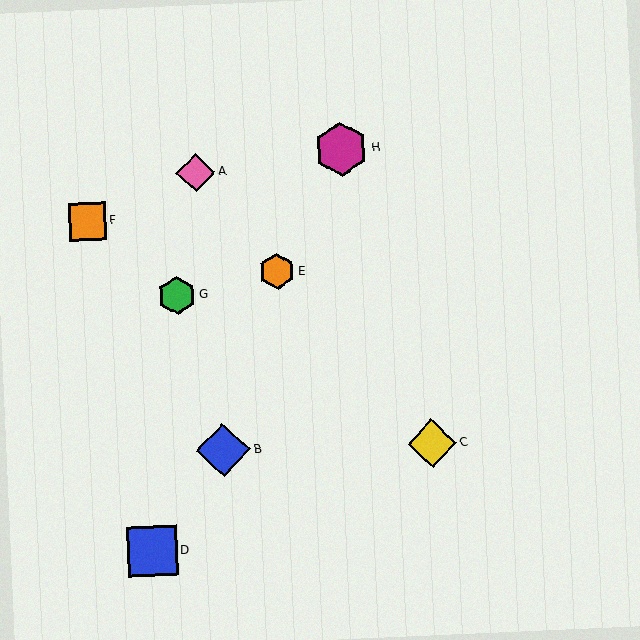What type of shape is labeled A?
Shape A is a pink diamond.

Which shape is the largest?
The blue diamond (labeled B) is the largest.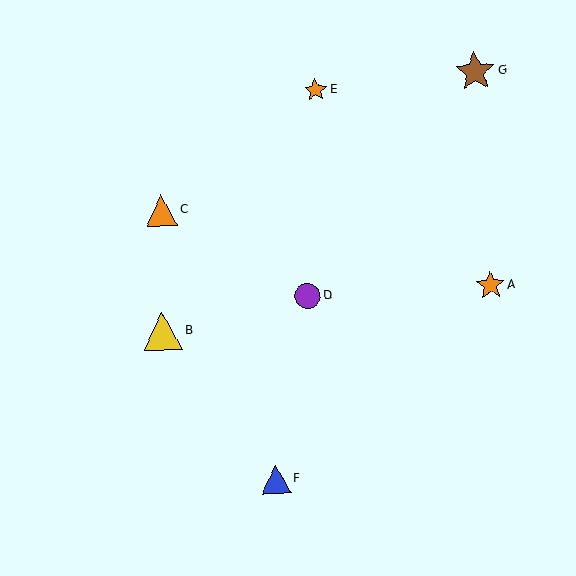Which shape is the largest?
The brown star (labeled G) is the largest.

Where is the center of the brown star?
The center of the brown star is at (475, 72).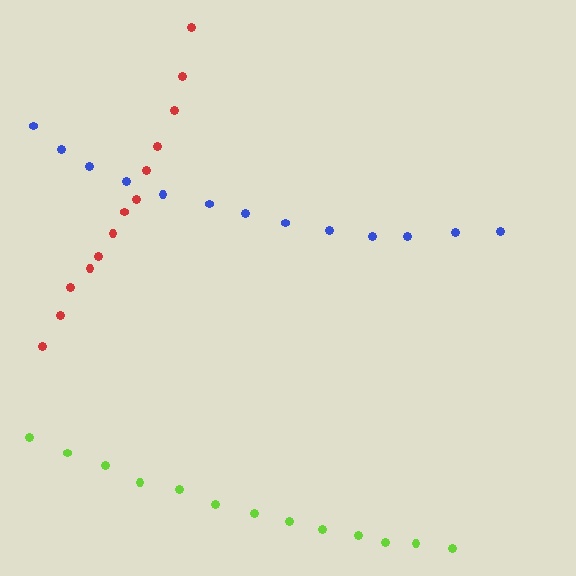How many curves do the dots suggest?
There are 3 distinct paths.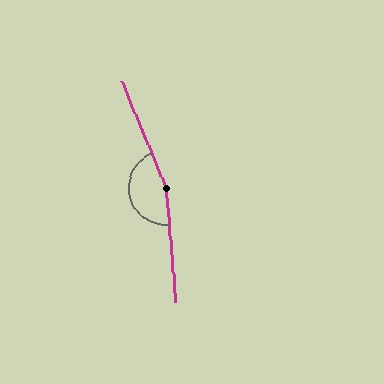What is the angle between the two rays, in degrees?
Approximately 163 degrees.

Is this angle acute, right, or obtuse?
It is obtuse.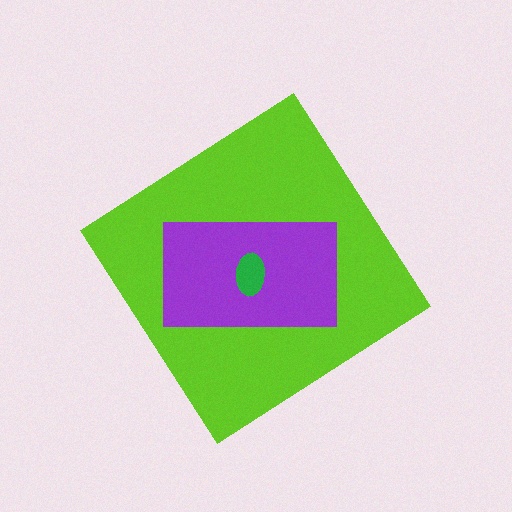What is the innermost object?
The green ellipse.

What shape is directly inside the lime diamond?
The purple rectangle.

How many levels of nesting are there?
3.